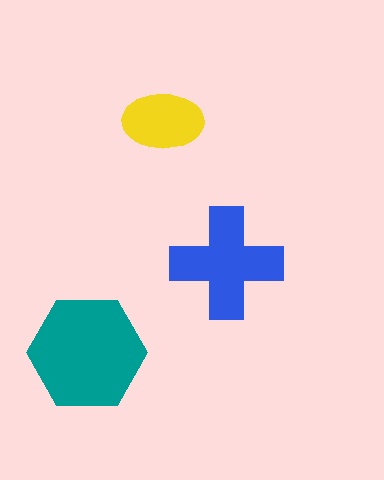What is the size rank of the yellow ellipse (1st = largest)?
3rd.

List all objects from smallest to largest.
The yellow ellipse, the blue cross, the teal hexagon.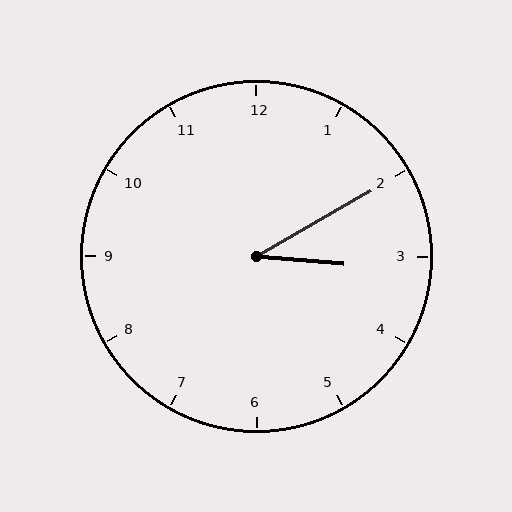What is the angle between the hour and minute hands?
Approximately 35 degrees.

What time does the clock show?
3:10.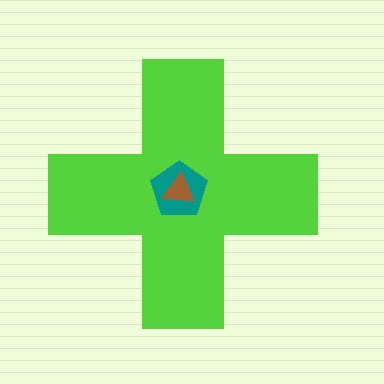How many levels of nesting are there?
3.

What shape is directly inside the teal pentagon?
The brown triangle.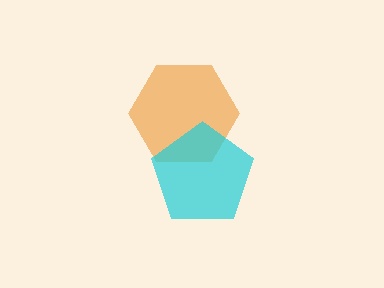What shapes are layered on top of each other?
The layered shapes are: an orange hexagon, a cyan pentagon.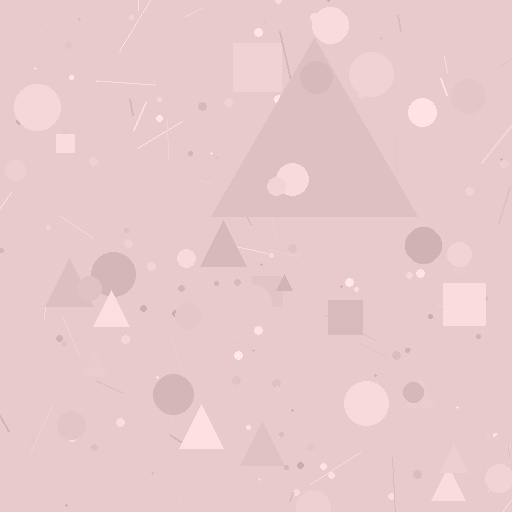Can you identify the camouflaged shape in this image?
The camouflaged shape is a triangle.